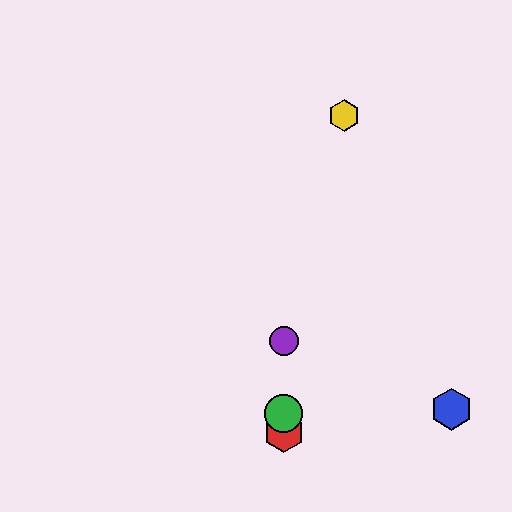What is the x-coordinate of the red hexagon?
The red hexagon is at x≈284.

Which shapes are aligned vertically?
The red hexagon, the green circle, the purple circle are aligned vertically.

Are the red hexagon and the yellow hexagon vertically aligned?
No, the red hexagon is at x≈284 and the yellow hexagon is at x≈344.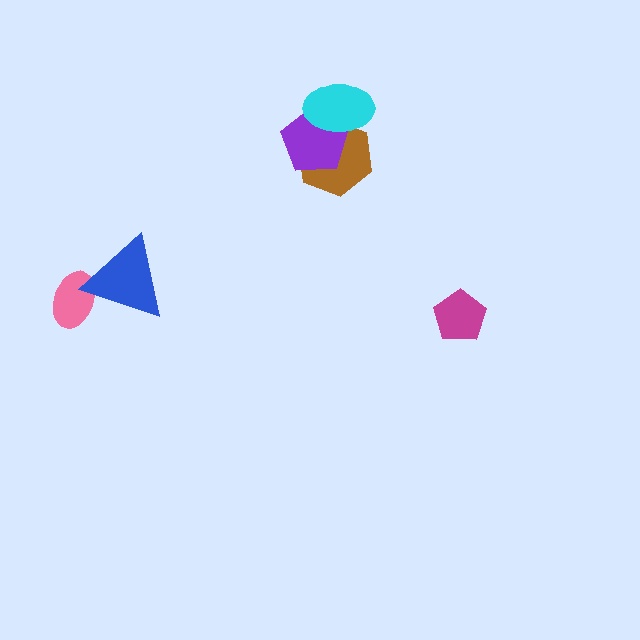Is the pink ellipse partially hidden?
Yes, it is partially covered by another shape.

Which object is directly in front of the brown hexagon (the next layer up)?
The purple pentagon is directly in front of the brown hexagon.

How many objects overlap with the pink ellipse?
1 object overlaps with the pink ellipse.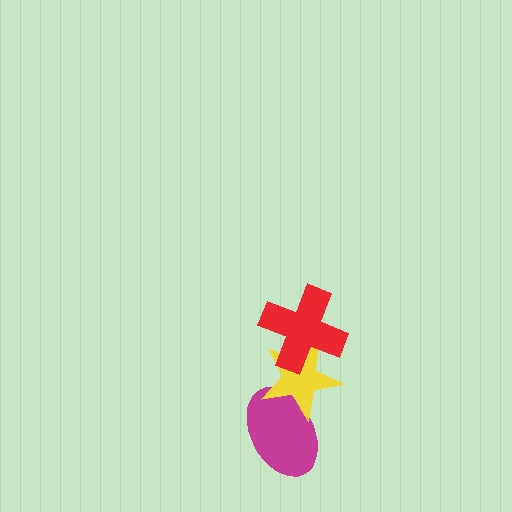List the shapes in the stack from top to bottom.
From top to bottom: the red cross, the yellow star, the magenta ellipse.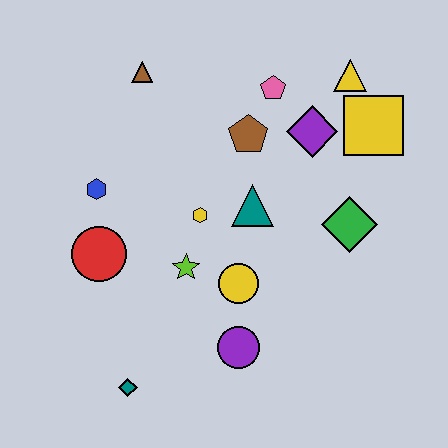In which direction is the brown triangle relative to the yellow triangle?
The brown triangle is to the left of the yellow triangle.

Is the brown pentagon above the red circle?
Yes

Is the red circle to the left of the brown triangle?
Yes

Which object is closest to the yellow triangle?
The yellow square is closest to the yellow triangle.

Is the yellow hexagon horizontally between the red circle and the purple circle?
Yes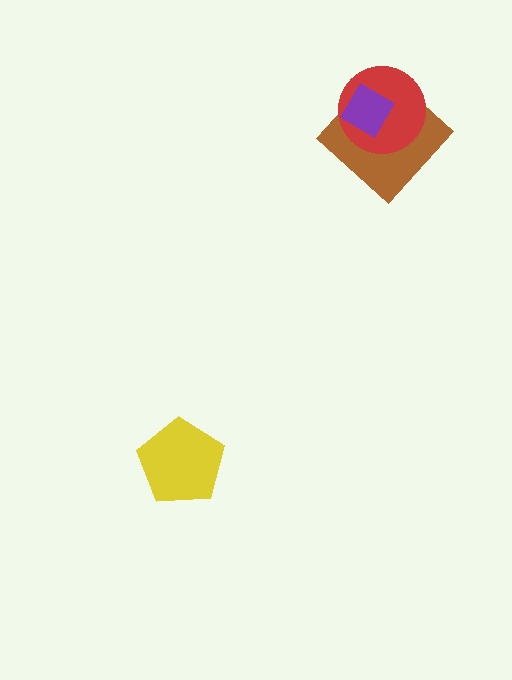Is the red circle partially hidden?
Yes, it is partially covered by another shape.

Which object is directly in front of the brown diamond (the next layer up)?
The red circle is directly in front of the brown diamond.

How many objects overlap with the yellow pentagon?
0 objects overlap with the yellow pentagon.